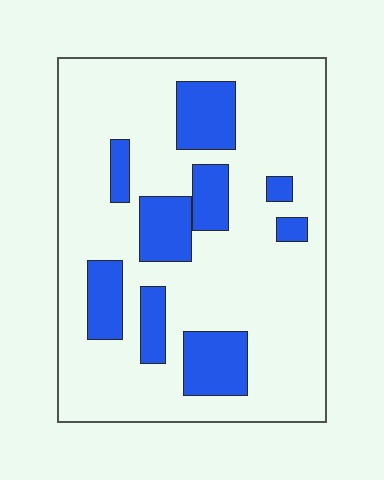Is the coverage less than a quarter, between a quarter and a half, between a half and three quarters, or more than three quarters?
Less than a quarter.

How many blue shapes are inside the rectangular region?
9.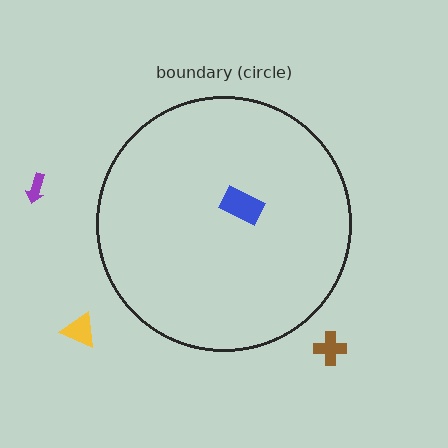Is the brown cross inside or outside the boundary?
Outside.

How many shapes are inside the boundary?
1 inside, 3 outside.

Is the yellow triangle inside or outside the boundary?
Outside.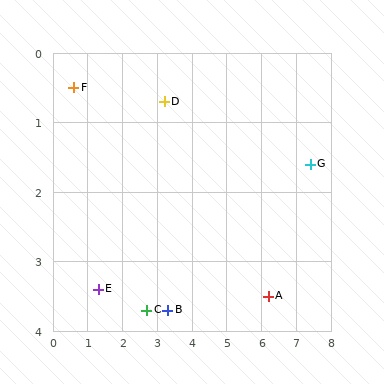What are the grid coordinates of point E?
Point E is at approximately (1.3, 3.4).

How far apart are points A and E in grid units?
Points A and E are about 4.9 grid units apart.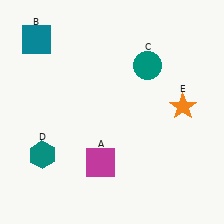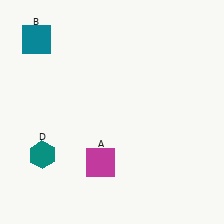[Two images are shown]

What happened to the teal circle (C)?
The teal circle (C) was removed in Image 2. It was in the top-right area of Image 1.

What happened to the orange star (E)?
The orange star (E) was removed in Image 2. It was in the top-right area of Image 1.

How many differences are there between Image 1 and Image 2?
There are 2 differences between the two images.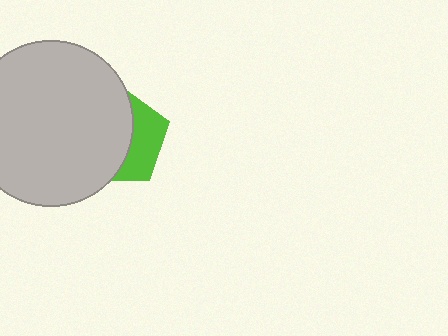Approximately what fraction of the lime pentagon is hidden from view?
Roughly 63% of the lime pentagon is hidden behind the light gray circle.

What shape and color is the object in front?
The object in front is a light gray circle.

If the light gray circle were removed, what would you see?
You would see the complete lime pentagon.